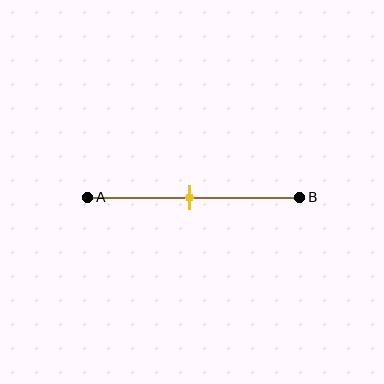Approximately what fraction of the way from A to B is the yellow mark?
The yellow mark is approximately 50% of the way from A to B.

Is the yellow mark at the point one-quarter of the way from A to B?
No, the mark is at about 50% from A, not at the 25% one-quarter point.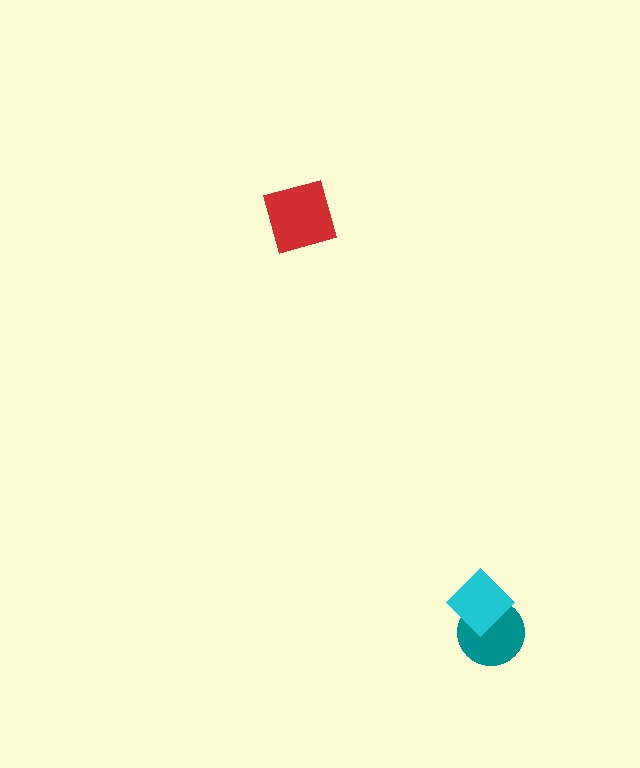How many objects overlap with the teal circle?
1 object overlaps with the teal circle.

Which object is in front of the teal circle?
The cyan diamond is in front of the teal circle.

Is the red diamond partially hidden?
No, no other shape covers it.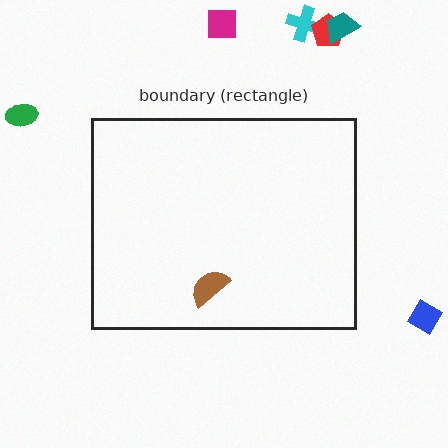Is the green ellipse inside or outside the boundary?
Outside.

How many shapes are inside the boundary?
1 inside, 6 outside.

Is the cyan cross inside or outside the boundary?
Outside.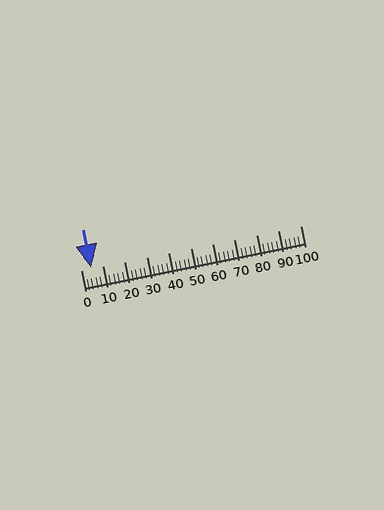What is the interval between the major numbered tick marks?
The major tick marks are spaced 10 units apart.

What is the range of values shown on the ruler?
The ruler shows values from 0 to 100.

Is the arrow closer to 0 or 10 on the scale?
The arrow is closer to 0.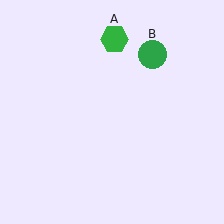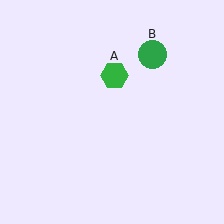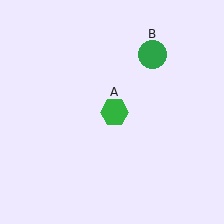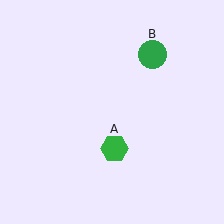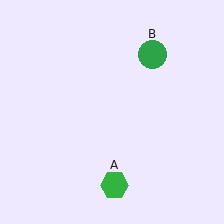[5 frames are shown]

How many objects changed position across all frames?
1 object changed position: green hexagon (object A).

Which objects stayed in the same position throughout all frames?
Green circle (object B) remained stationary.